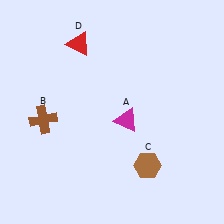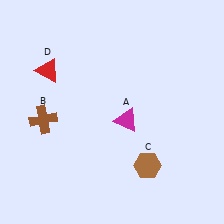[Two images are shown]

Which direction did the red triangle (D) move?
The red triangle (D) moved left.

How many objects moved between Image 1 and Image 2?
1 object moved between the two images.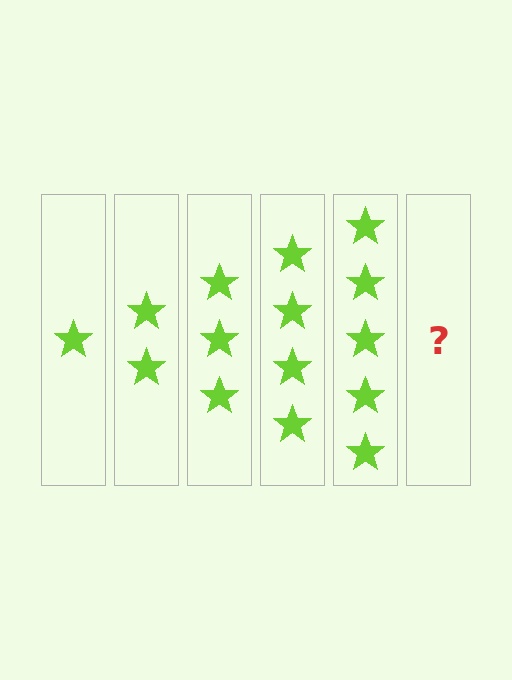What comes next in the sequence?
The next element should be 6 stars.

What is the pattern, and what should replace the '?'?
The pattern is that each step adds one more star. The '?' should be 6 stars.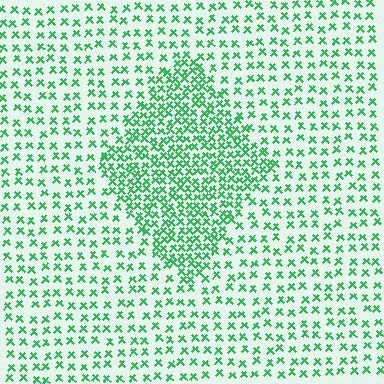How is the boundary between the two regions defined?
The boundary is defined by a change in element density (approximately 2.2x ratio). All elements are the same color, size, and shape.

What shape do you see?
I see a diamond.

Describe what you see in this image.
The image contains small green elements arranged at two different densities. A diamond-shaped region is visible where the elements are more densely packed than the surrounding area.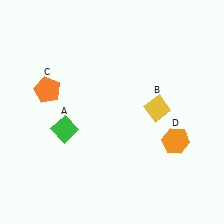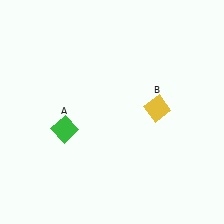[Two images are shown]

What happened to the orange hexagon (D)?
The orange hexagon (D) was removed in Image 2. It was in the bottom-right area of Image 1.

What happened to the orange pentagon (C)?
The orange pentagon (C) was removed in Image 2. It was in the top-left area of Image 1.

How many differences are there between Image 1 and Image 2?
There are 2 differences between the two images.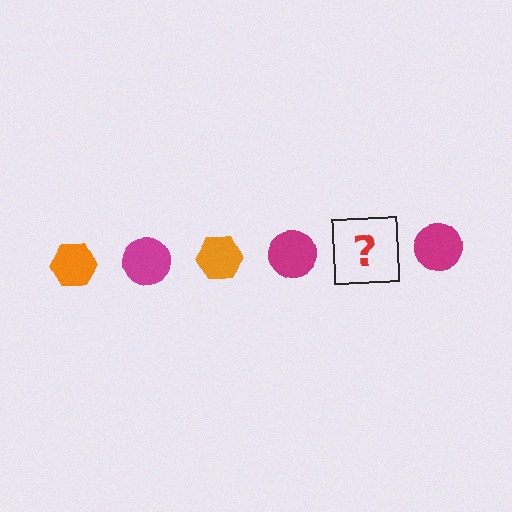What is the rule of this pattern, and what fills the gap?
The rule is that the pattern alternates between orange hexagon and magenta circle. The gap should be filled with an orange hexagon.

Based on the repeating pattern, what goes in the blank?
The blank should be an orange hexagon.